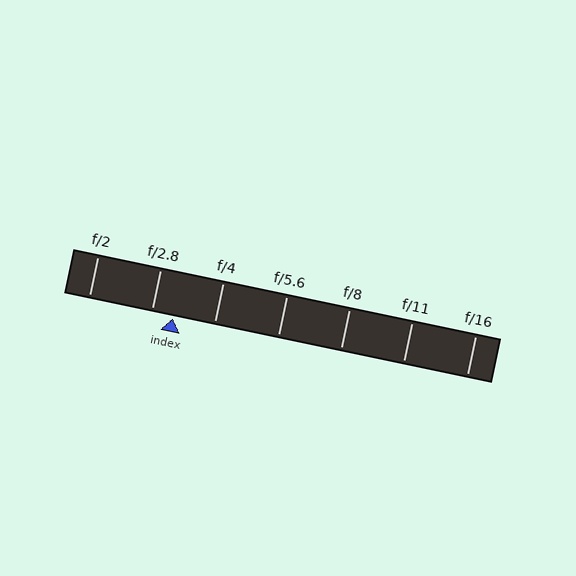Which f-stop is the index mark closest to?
The index mark is closest to f/2.8.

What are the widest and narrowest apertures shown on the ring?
The widest aperture shown is f/2 and the narrowest is f/16.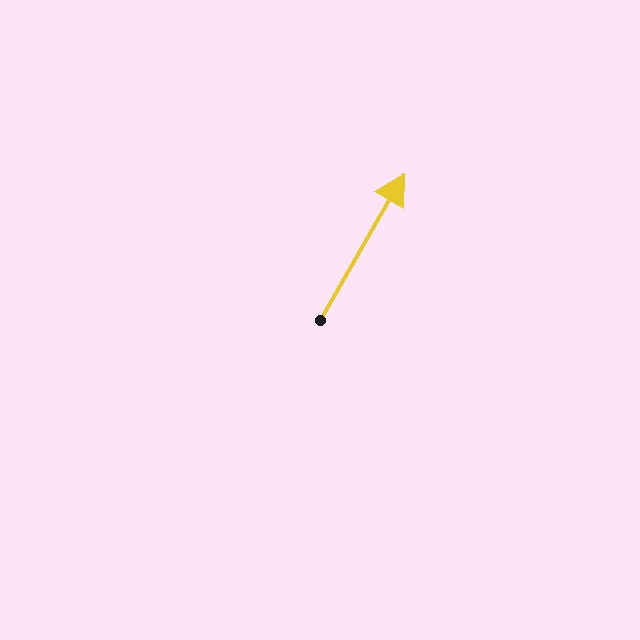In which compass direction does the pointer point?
Northeast.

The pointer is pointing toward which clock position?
Roughly 1 o'clock.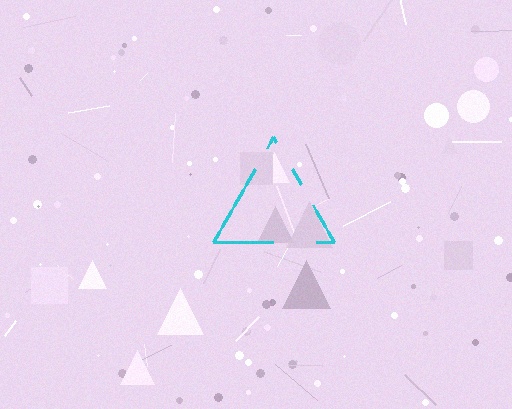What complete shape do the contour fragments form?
The contour fragments form a triangle.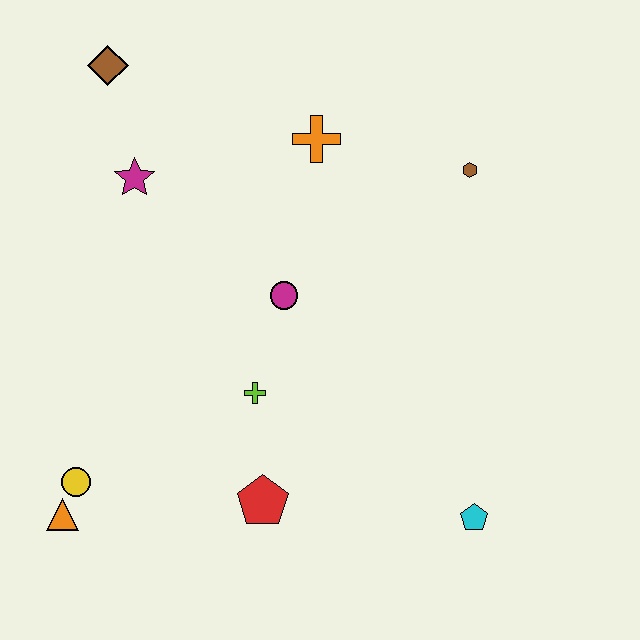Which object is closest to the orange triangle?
The yellow circle is closest to the orange triangle.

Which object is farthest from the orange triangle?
The brown hexagon is farthest from the orange triangle.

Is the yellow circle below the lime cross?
Yes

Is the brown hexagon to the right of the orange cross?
Yes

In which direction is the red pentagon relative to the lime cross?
The red pentagon is below the lime cross.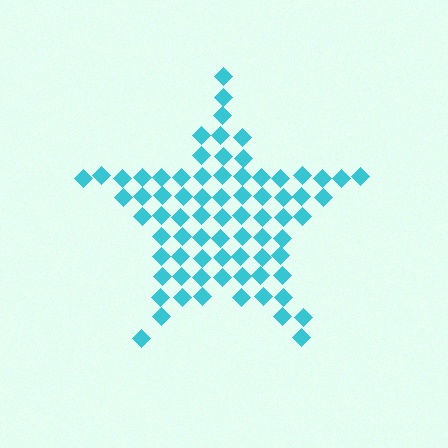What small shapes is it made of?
It is made of small diamonds.